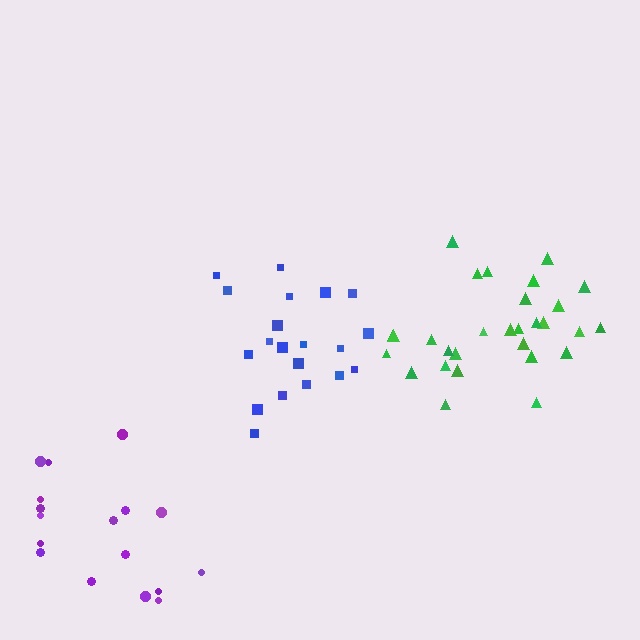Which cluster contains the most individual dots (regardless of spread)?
Green (29).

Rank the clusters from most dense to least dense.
green, blue, purple.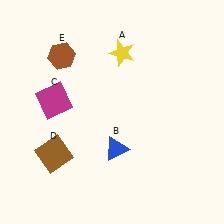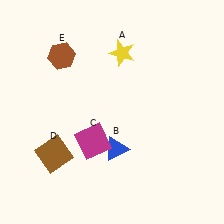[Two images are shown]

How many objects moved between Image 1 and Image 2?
1 object moved between the two images.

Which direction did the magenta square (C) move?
The magenta square (C) moved down.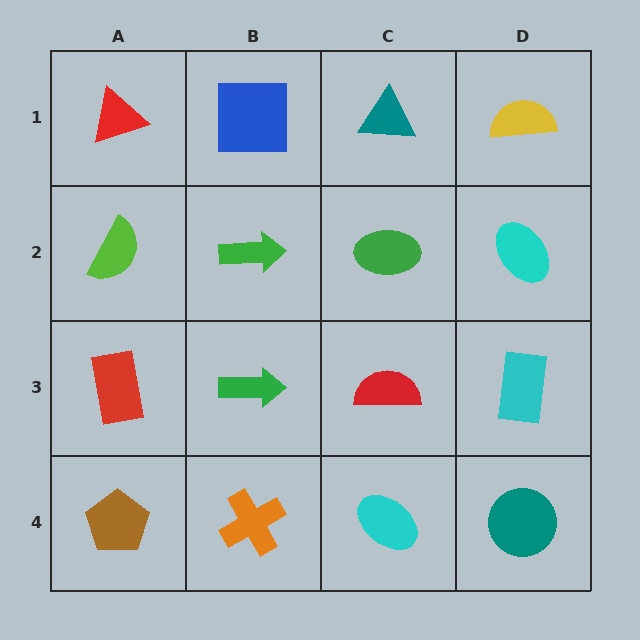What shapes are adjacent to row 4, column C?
A red semicircle (row 3, column C), an orange cross (row 4, column B), a teal circle (row 4, column D).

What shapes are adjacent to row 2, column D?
A yellow semicircle (row 1, column D), a cyan rectangle (row 3, column D), a green ellipse (row 2, column C).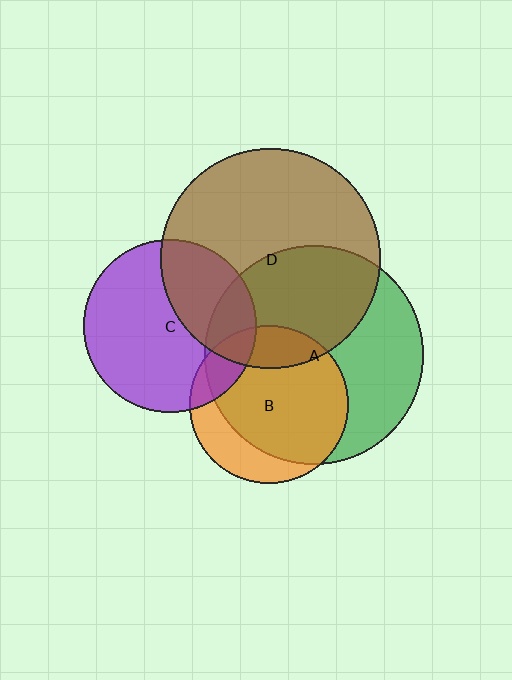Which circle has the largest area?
Circle D (brown).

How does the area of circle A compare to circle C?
Approximately 1.6 times.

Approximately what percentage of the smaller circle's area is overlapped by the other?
Approximately 15%.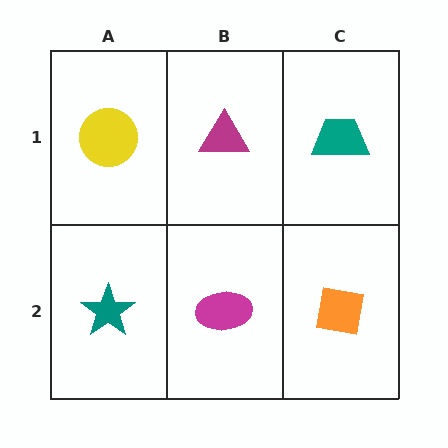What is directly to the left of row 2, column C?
A magenta ellipse.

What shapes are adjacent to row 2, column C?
A teal trapezoid (row 1, column C), a magenta ellipse (row 2, column B).